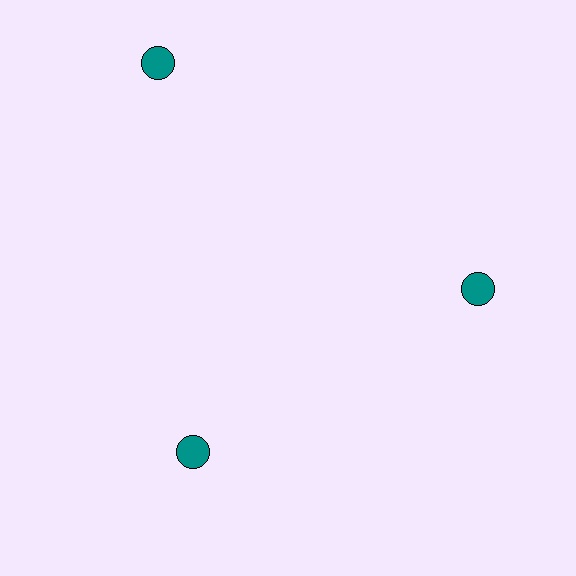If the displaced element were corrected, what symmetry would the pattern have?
It would have 3-fold rotational symmetry — the pattern would map onto itself every 120 degrees.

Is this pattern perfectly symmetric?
No. The 3 teal circles are arranged in a ring, but one element near the 11 o'clock position is pushed outward from the center, breaking the 3-fold rotational symmetry.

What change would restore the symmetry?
The symmetry would be restored by moving it inward, back onto the ring so that all 3 circles sit at equal angles and equal distance from the center.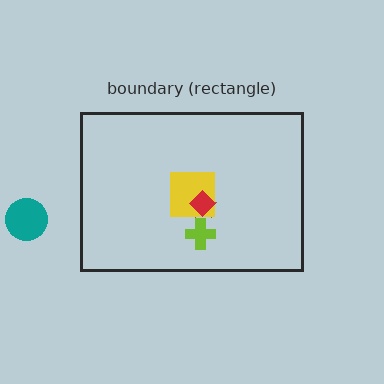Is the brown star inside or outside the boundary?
Inside.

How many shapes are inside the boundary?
4 inside, 1 outside.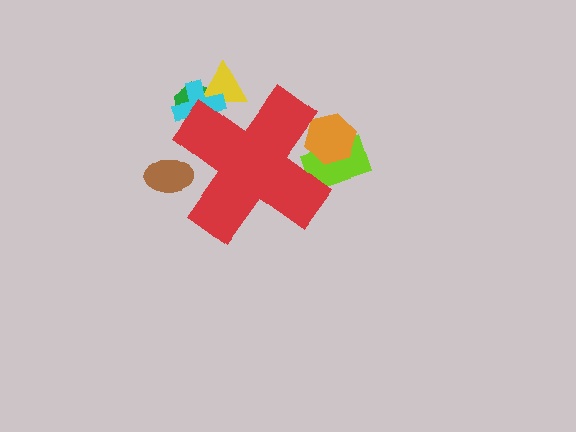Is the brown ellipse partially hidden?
Yes, the brown ellipse is partially hidden behind the red cross.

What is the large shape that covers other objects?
A red cross.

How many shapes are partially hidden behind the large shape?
6 shapes are partially hidden.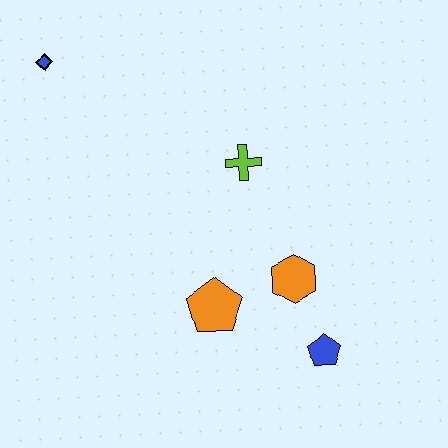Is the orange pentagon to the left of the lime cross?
Yes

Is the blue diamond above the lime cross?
Yes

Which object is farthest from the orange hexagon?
The blue diamond is farthest from the orange hexagon.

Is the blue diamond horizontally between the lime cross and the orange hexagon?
No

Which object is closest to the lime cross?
The orange hexagon is closest to the lime cross.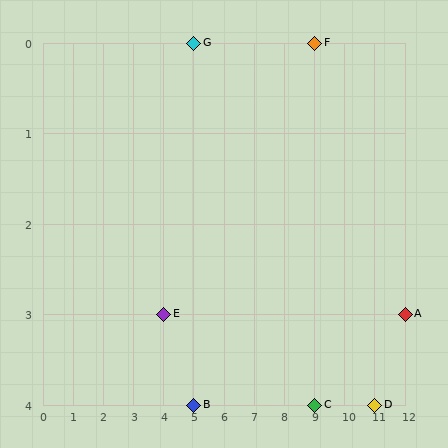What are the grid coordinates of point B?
Point B is at grid coordinates (5, 4).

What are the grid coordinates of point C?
Point C is at grid coordinates (9, 4).